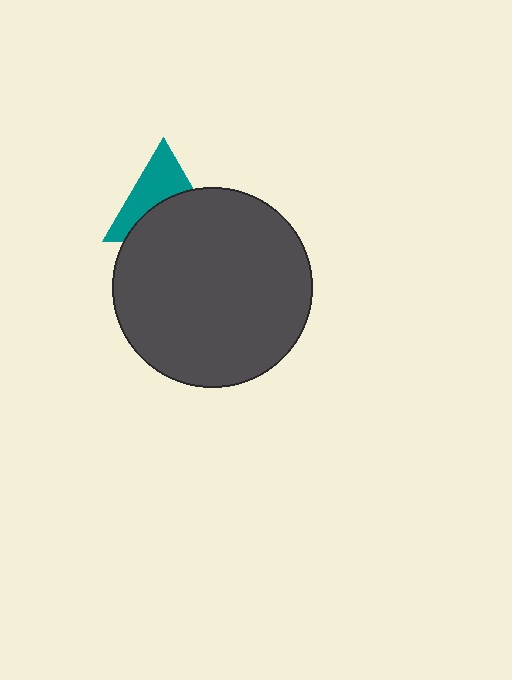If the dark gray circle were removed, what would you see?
You would see the complete teal triangle.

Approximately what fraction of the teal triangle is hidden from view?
Roughly 51% of the teal triangle is hidden behind the dark gray circle.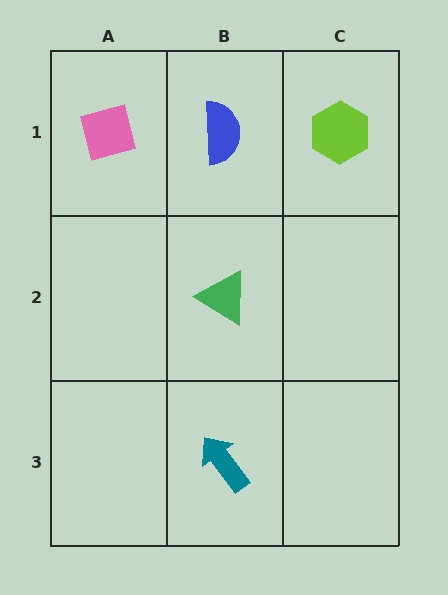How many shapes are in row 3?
1 shape.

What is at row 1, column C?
A lime hexagon.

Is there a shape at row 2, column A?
No, that cell is empty.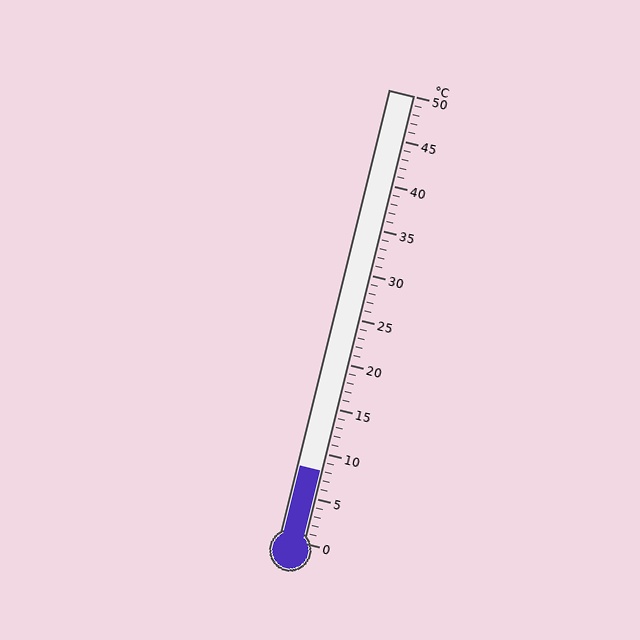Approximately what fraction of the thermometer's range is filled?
The thermometer is filled to approximately 15% of its range.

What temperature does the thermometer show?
The thermometer shows approximately 8°C.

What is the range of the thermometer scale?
The thermometer scale ranges from 0°C to 50°C.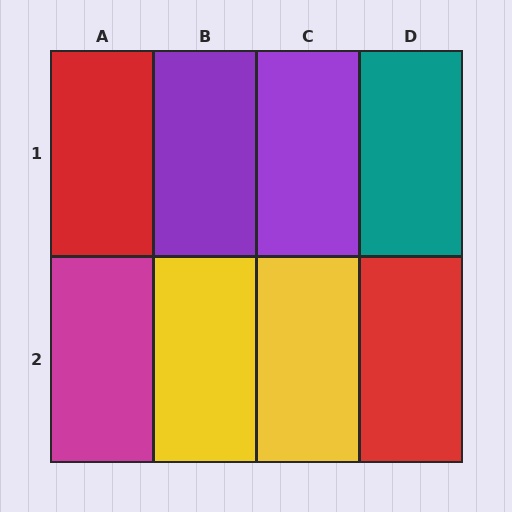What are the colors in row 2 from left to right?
Magenta, yellow, yellow, red.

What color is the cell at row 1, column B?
Purple.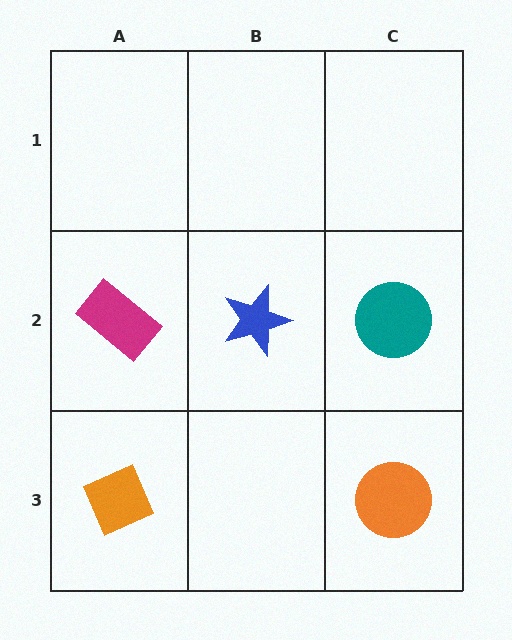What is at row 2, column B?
A blue star.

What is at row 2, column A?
A magenta rectangle.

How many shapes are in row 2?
3 shapes.